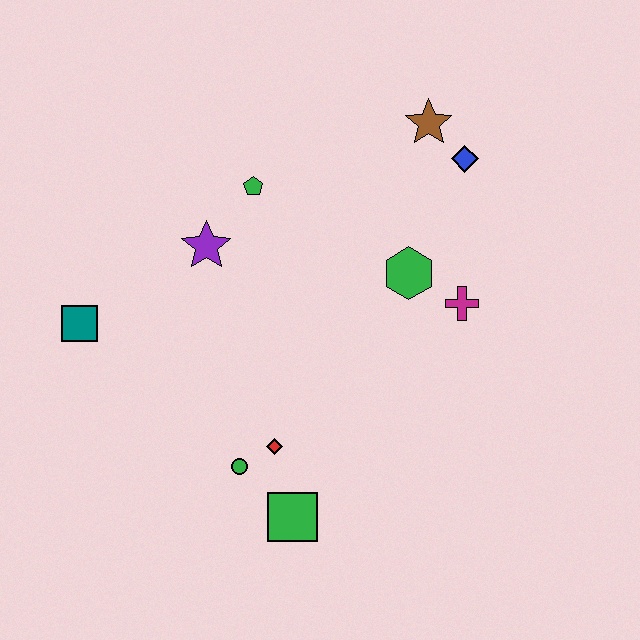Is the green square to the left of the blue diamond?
Yes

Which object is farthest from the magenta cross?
The teal square is farthest from the magenta cross.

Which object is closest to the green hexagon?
The magenta cross is closest to the green hexagon.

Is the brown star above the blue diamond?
Yes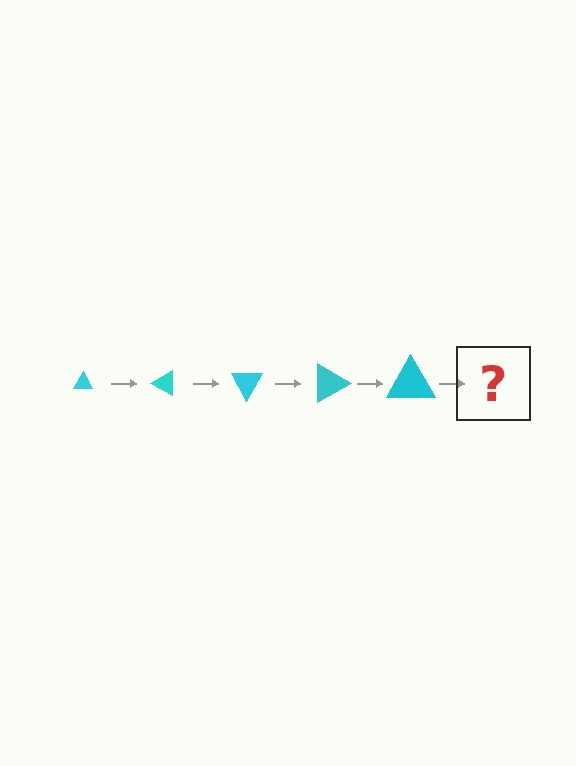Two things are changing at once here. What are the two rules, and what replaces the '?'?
The two rules are that the triangle grows larger each step and it rotates 30 degrees each step. The '?' should be a triangle, larger than the previous one and rotated 150 degrees from the start.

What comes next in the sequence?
The next element should be a triangle, larger than the previous one and rotated 150 degrees from the start.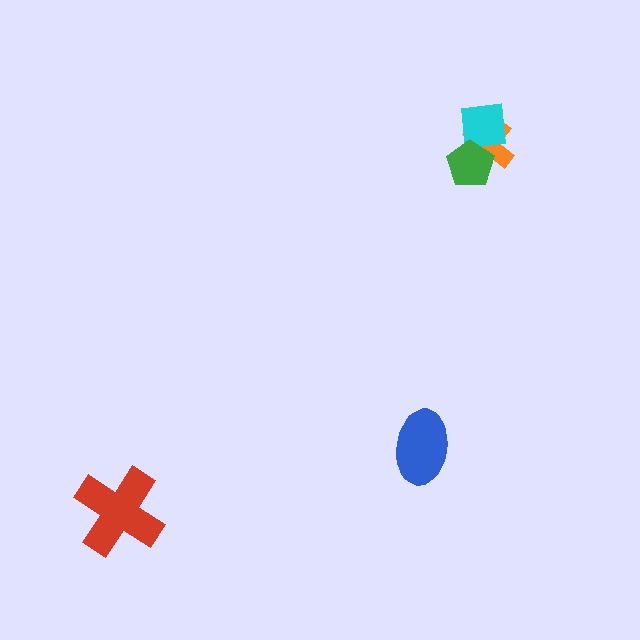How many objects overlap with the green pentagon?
2 objects overlap with the green pentagon.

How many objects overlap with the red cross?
0 objects overlap with the red cross.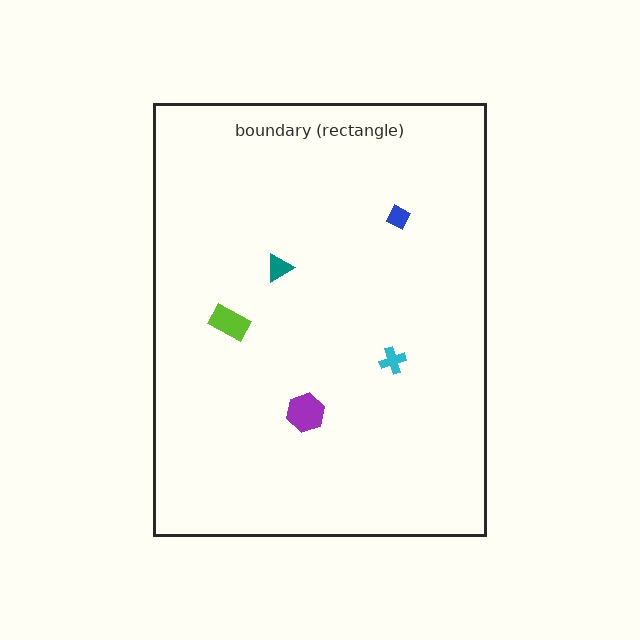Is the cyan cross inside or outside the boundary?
Inside.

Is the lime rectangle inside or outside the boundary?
Inside.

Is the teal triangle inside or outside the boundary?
Inside.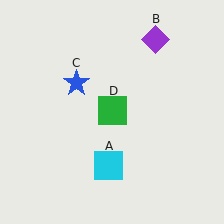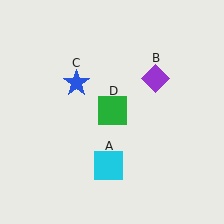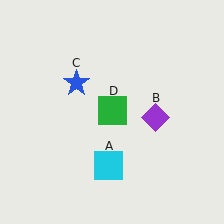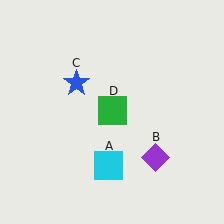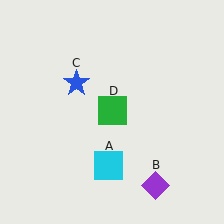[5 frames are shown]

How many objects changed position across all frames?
1 object changed position: purple diamond (object B).